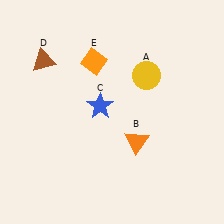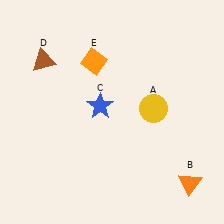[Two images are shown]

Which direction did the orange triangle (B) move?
The orange triangle (B) moved right.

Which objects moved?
The objects that moved are: the yellow circle (A), the orange triangle (B).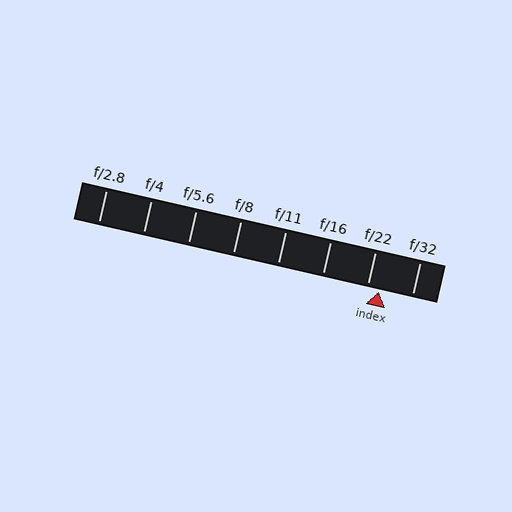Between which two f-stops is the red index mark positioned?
The index mark is between f/22 and f/32.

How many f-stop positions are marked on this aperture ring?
There are 8 f-stop positions marked.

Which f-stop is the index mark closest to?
The index mark is closest to f/22.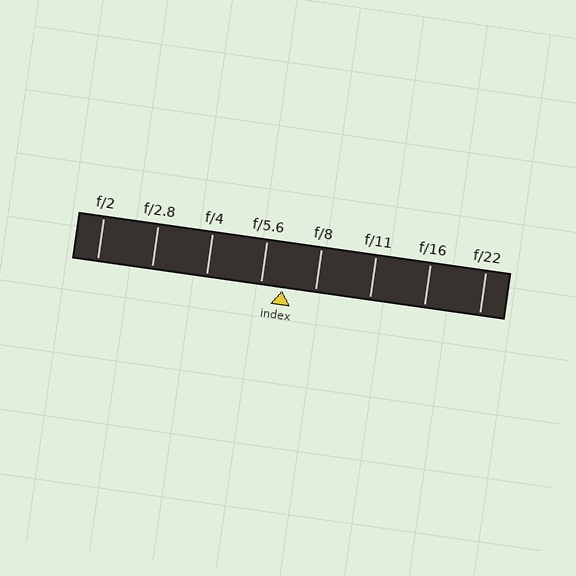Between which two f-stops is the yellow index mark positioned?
The index mark is between f/5.6 and f/8.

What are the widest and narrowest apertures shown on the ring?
The widest aperture shown is f/2 and the narrowest is f/22.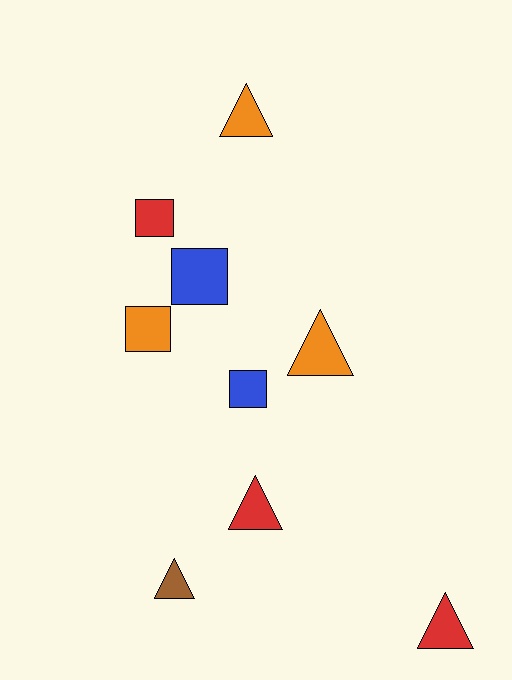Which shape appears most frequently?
Triangle, with 5 objects.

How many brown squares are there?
There are no brown squares.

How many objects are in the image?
There are 9 objects.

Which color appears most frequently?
Red, with 3 objects.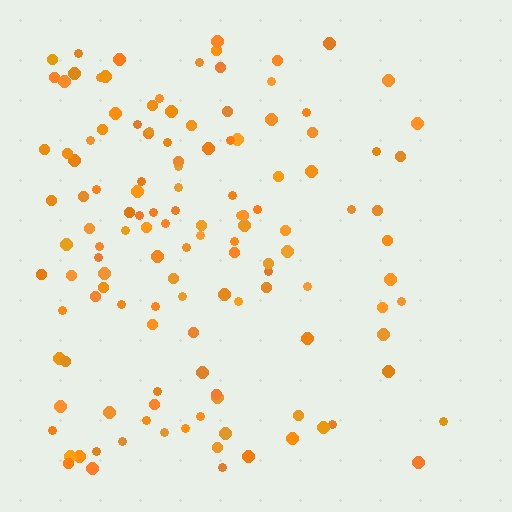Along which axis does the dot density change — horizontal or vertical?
Horizontal.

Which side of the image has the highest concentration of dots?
The left.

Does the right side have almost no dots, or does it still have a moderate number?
Still a moderate number, just noticeably fewer than the left.